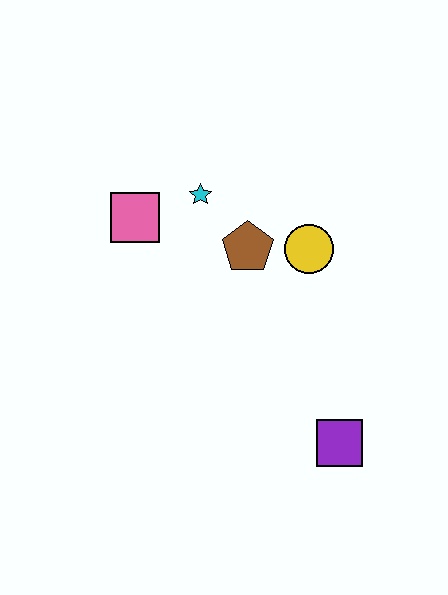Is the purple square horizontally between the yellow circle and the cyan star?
No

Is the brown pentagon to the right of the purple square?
No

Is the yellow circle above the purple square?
Yes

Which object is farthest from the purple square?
The pink square is farthest from the purple square.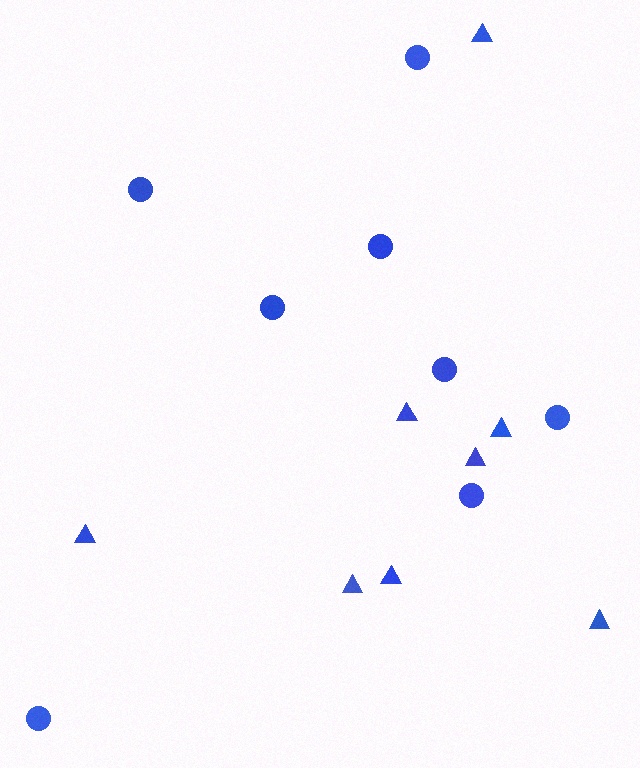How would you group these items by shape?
There are 2 groups: one group of triangles (8) and one group of circles (8).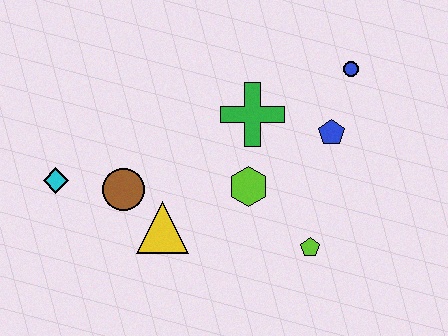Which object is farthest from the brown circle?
The blue circle is farthest from the brown circle.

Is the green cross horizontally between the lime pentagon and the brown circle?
Yes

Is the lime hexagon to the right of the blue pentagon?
No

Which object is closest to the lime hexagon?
The green cross is closest to the lime hexagon.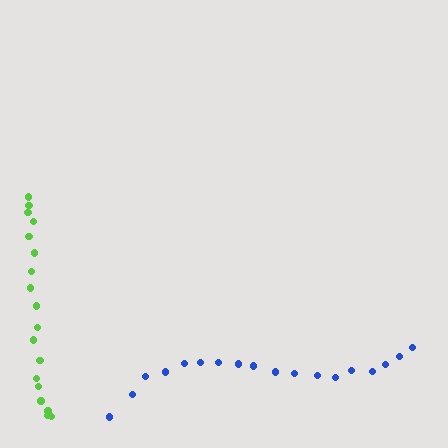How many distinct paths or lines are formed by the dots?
There are 2 distinct paths.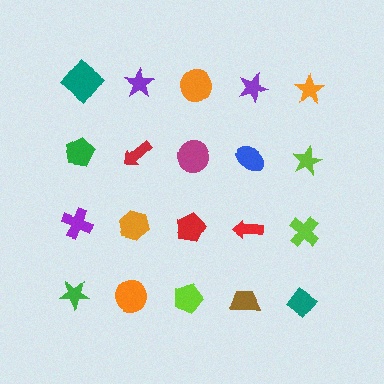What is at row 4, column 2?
An orange circle.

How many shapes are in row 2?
5 shapes.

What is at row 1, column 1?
A teal diamond.